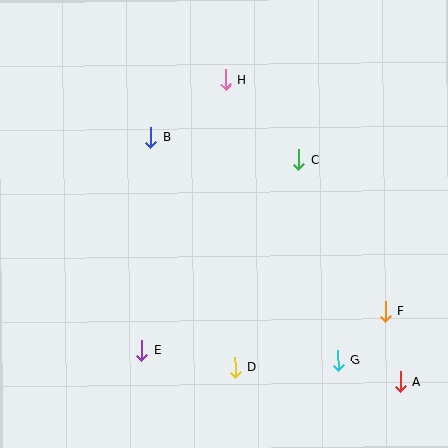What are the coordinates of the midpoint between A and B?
The midpoint between A and B is at (275, 259).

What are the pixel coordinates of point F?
Point F is at (385, 311).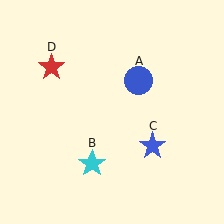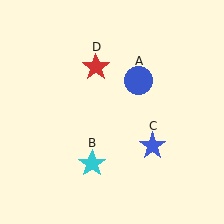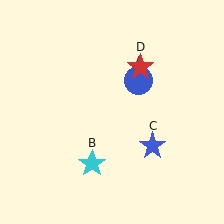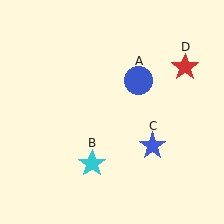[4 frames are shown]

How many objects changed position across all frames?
1 object changed position: red star (object D).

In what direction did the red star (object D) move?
The red star (object D) moved right.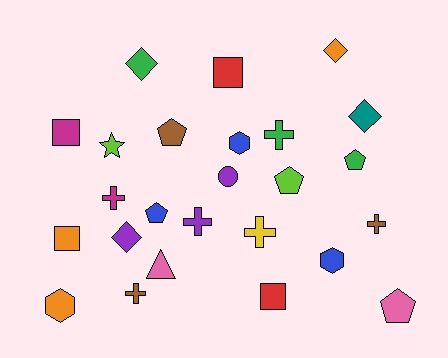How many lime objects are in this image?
There are 2 lime objects.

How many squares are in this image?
There are 4 squares.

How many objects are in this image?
There are 25 objects.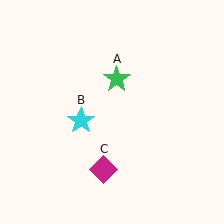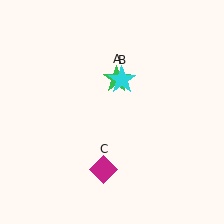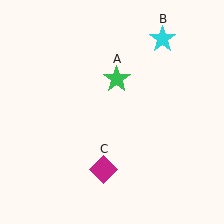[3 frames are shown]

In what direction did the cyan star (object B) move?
The cyan star (object B) moved up and to the right.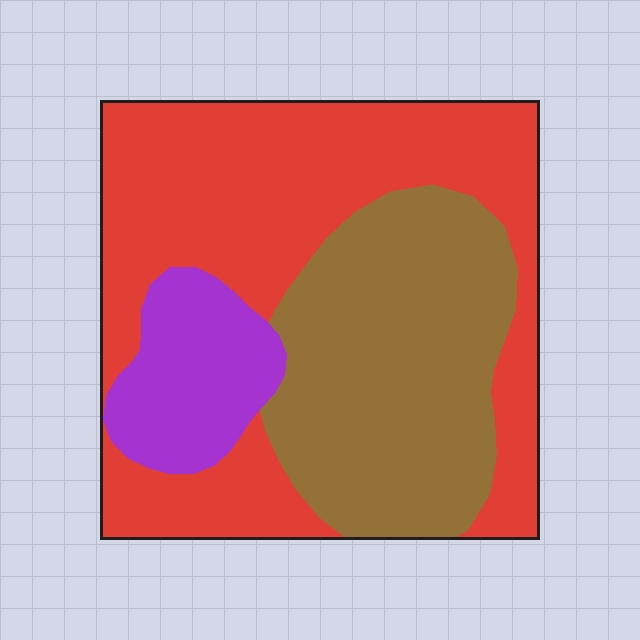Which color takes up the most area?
Red, at roughly 50%.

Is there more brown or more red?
Red.